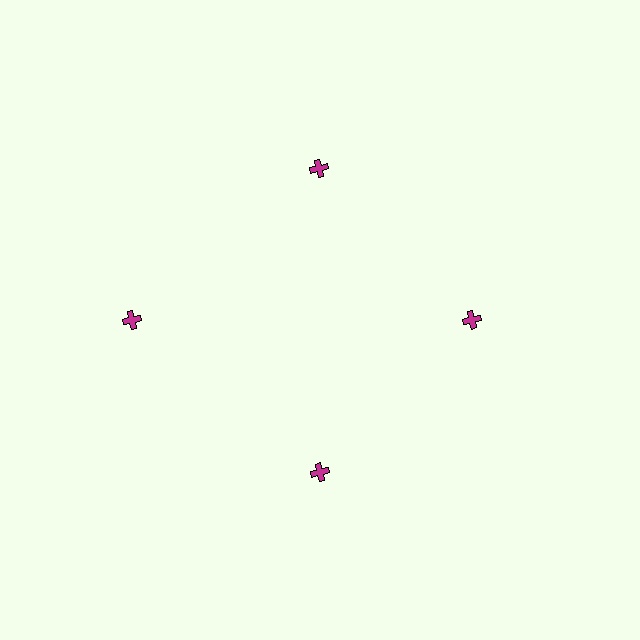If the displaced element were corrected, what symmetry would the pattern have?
It would have 4-fold rotational symmetry — the pattern would map onto itself every 90 degrees.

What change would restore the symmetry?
The symmetry would be restored by moving it inward, back onto the ring so that all 4 crosses sit at equal angles and equal distance from the center.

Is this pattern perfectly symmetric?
No. The 4 magenta crosses are arranged in a ring, but one element near the 9 o'clock position is pushed outward from the center, breaking the 4-fold rotational symmetry.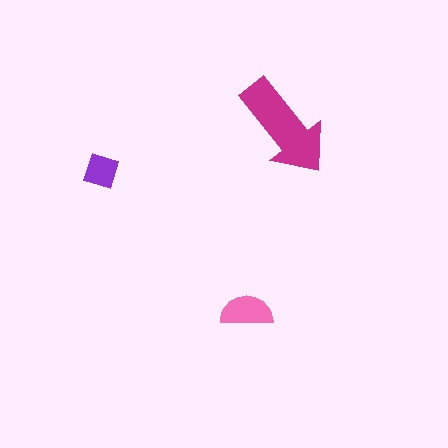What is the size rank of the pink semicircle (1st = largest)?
2nd.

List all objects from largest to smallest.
The magenta arrow, the pink semicircle, the purple diamond.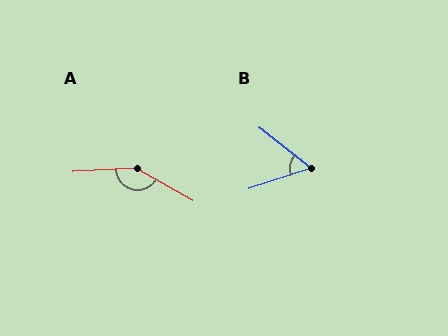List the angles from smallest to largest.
B (56°), A (148°).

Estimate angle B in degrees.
Approximately 56 degrees.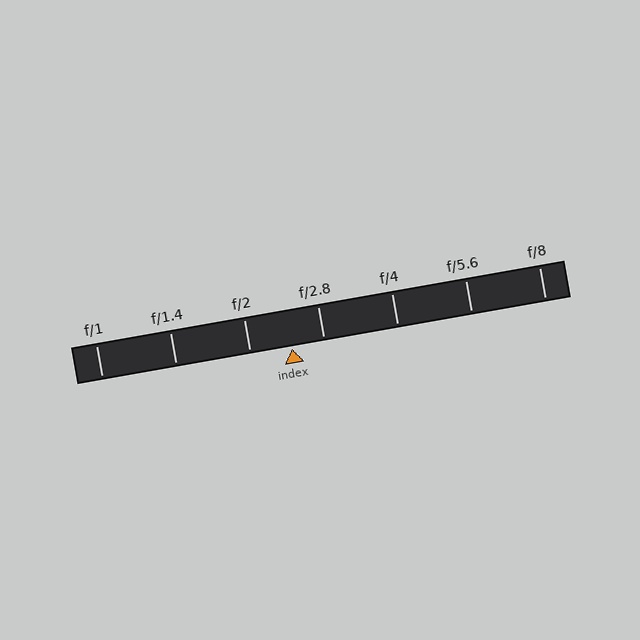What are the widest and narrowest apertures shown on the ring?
The widest aperture shown is f/1 and the narrowest is f/8.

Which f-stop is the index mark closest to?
The index mark is closest to f/2.8.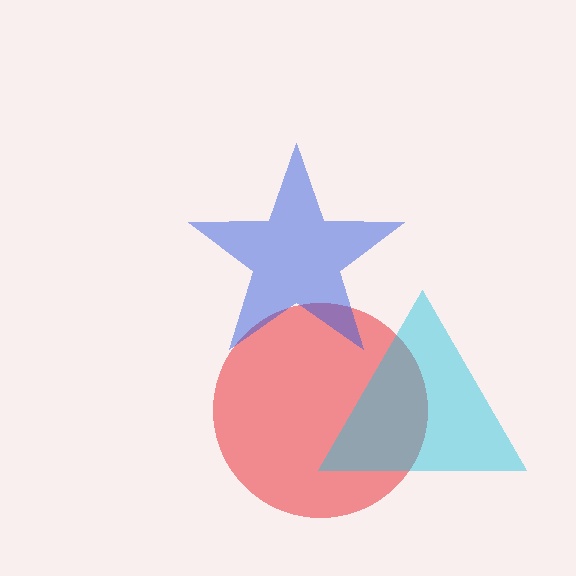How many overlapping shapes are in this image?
There are 3 overlapping shapes in the image.